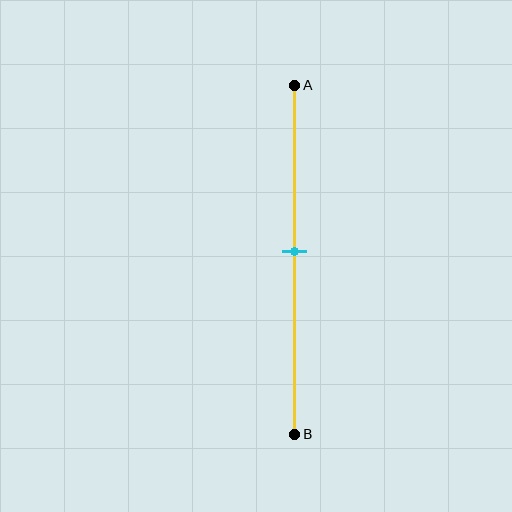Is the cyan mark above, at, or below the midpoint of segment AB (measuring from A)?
The cyan mark is approximately at the midpoint of segment AB.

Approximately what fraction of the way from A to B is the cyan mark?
The cyan mark is approximately 50% of the way from A to B.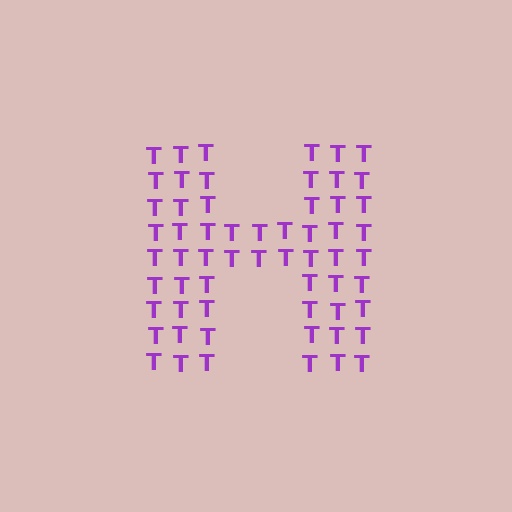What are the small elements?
The small elements are letter T's.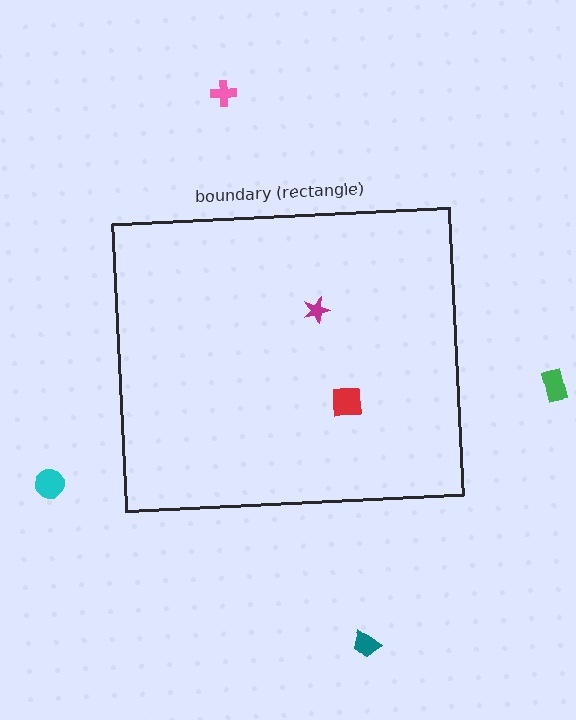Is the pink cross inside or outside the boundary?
Outside.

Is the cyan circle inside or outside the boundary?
Outside.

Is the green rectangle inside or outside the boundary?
Outside.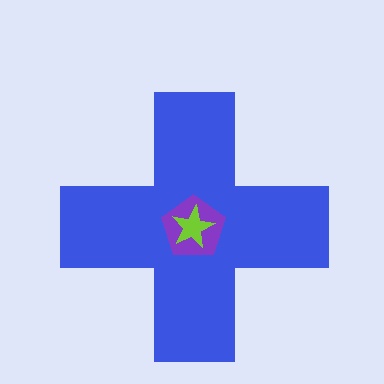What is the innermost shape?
The lime star.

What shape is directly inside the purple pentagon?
The lime star.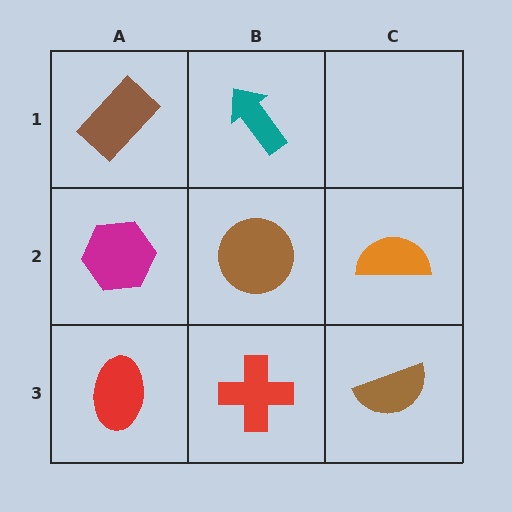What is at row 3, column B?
A red cross.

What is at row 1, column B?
A teal arrow.